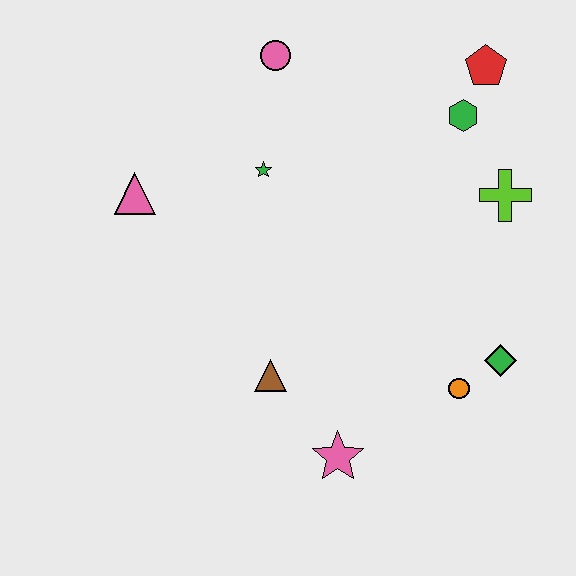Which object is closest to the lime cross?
The green hexagon is closest to the lime cross.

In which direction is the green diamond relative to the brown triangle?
The green diamond is to the right of the brown triangle.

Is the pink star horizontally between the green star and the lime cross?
Yes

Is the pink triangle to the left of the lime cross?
Yes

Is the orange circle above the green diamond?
No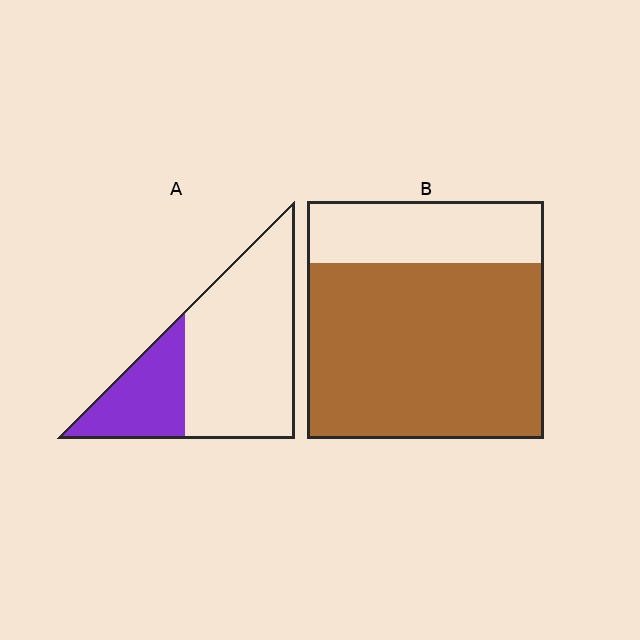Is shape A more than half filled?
No.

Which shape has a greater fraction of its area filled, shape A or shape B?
Shape B.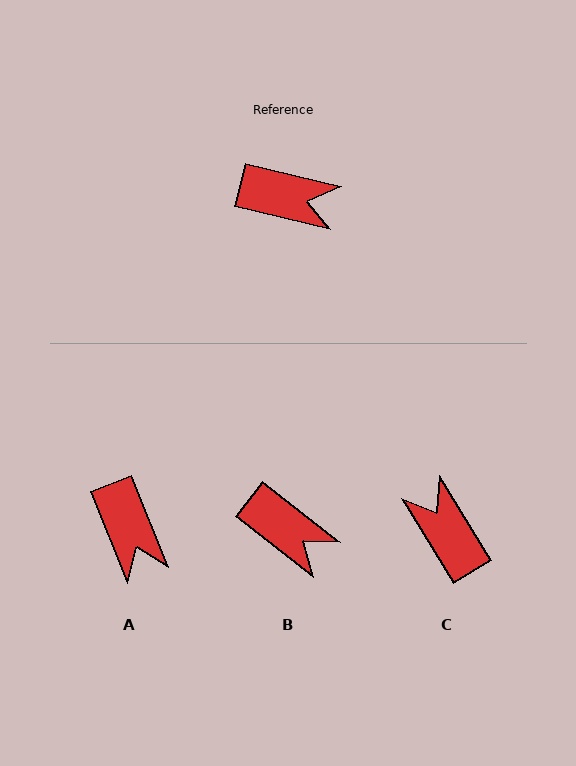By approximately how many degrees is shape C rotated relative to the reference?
Approximately 135 degrees counter-clockwise.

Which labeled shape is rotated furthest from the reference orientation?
C, about 135 degrees away.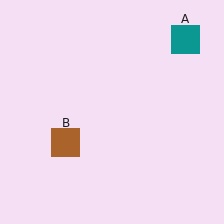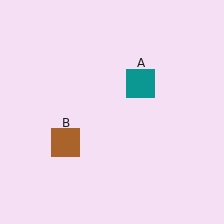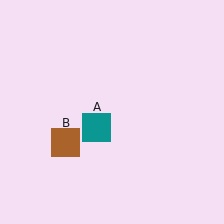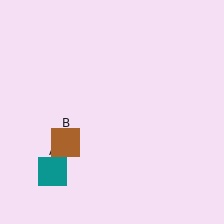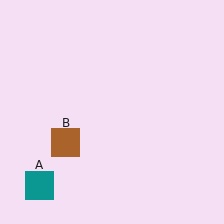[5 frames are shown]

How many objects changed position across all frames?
1 object changed position: teal square (object A).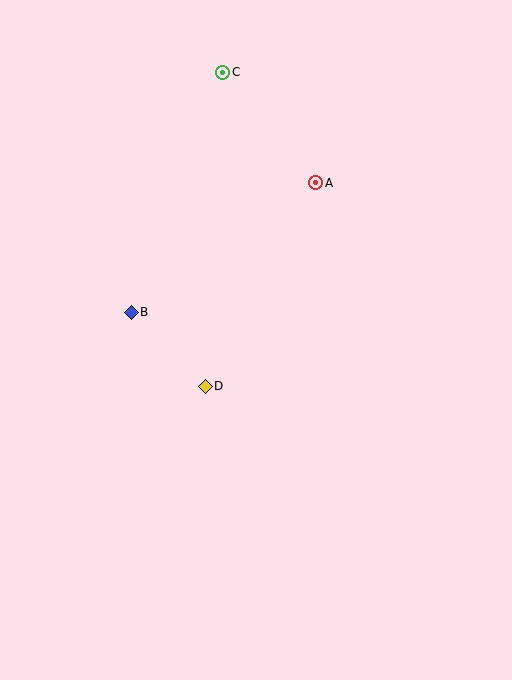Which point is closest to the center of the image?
Point D at (205, 386) is closest to the center.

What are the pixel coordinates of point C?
Point C is at (222, 72).